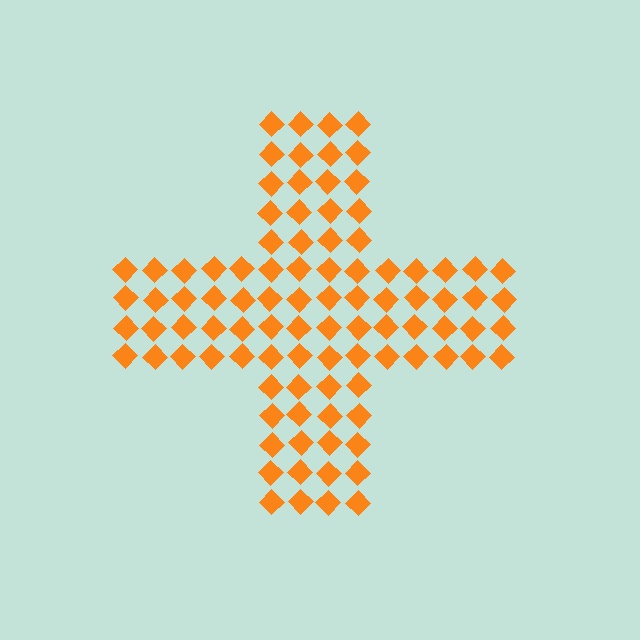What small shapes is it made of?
It is made of small diamonds.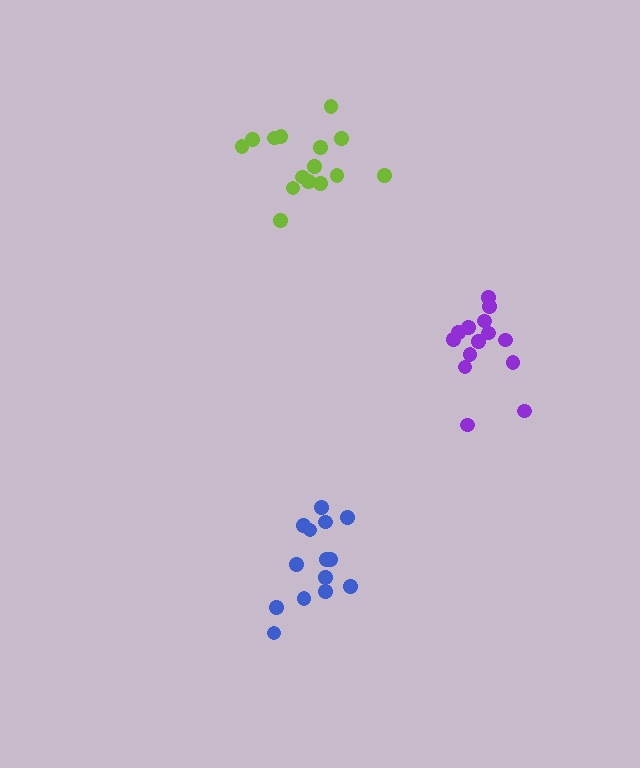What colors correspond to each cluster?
The clusters are colored: blue, lime, purple.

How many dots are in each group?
Group 1: 14 dots, Group 2: 15 dots, Group 3: 14 dots (43 total).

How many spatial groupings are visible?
There are 3 spatial groupings.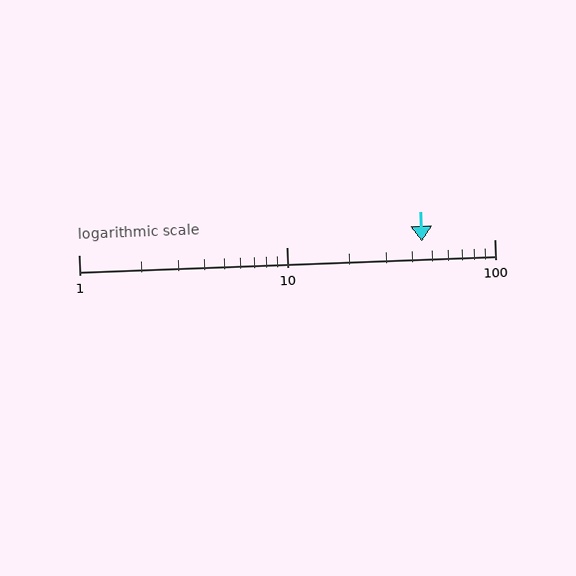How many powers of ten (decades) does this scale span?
The scale spans 2 decades, from 1 to 100.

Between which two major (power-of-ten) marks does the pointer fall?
The pointer is between 10 and 100.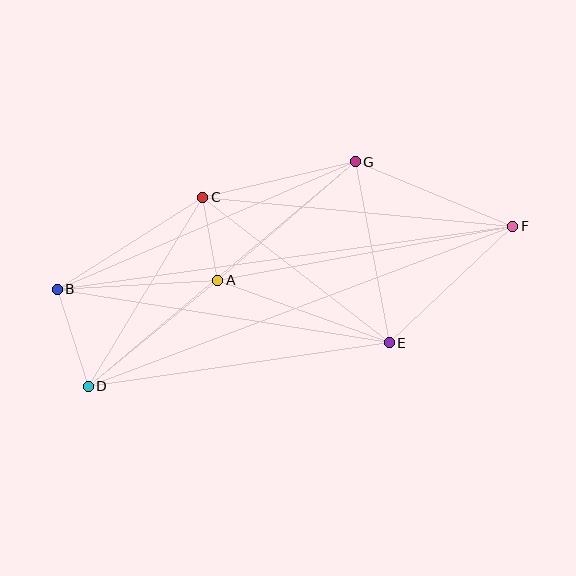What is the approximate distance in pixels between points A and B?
The distance between A and B is approximately 160 pixels.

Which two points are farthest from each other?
Points B and F are farthest from each other.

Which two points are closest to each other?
Points A and C are closest to each other.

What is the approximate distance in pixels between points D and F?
The distance between D and F is approximately 454 pixels.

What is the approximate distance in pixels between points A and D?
The distance between A and D is approximately 167 pixels.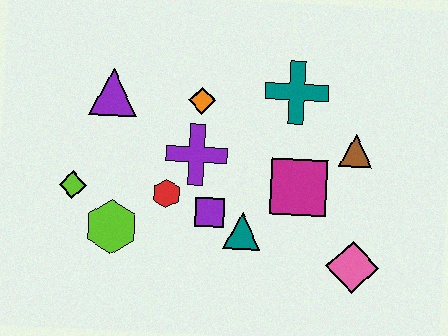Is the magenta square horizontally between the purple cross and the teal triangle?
No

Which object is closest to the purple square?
The teal triangle is closest to the purple square.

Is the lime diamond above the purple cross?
No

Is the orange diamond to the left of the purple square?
Yes